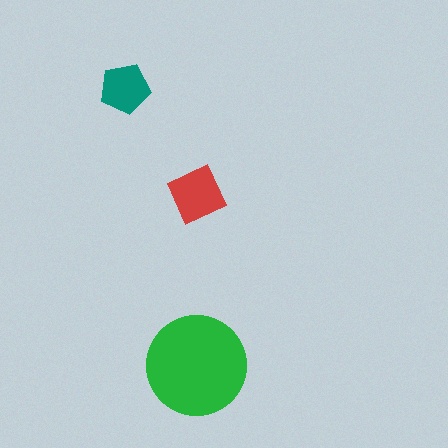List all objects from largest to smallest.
The green circle, the red square, the teal pentagon.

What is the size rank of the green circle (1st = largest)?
1st.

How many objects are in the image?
There are 3 objects in the image.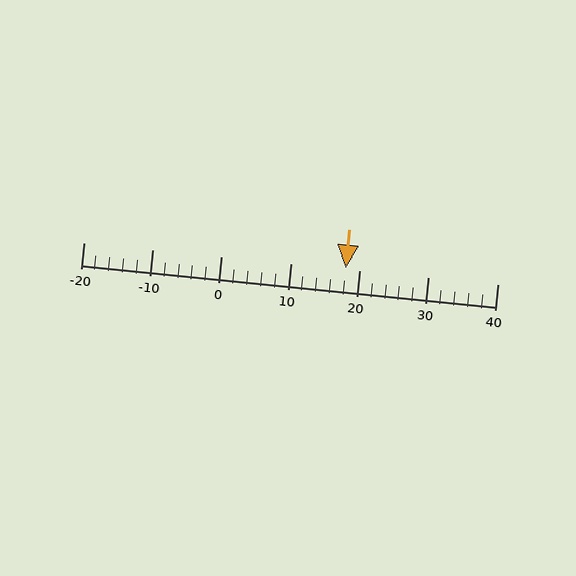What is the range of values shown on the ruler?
The ruler shows values from -20 to 40.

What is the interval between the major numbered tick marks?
The major tick marks are spaced 10 units apart.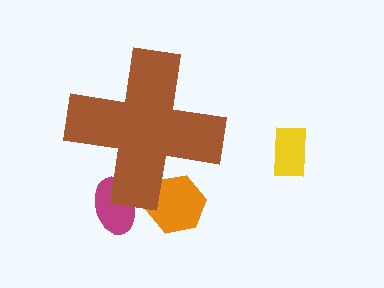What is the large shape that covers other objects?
A brown cross.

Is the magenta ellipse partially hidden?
Yes, the magenta ellipse is partially hidden behind the brown cross.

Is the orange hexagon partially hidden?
Yes, the orange hexagon is partially hidden behind the brown cross.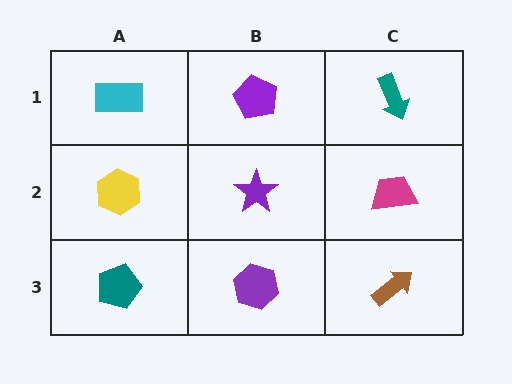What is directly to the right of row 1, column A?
A purple pentagon.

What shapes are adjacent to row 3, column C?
A magenta trapezoid (row 2, column C), a purple hexagon (row 3, column B).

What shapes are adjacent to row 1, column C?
A magenta trapezoid (row 2, column C), a purple pentagon (row 1, column B).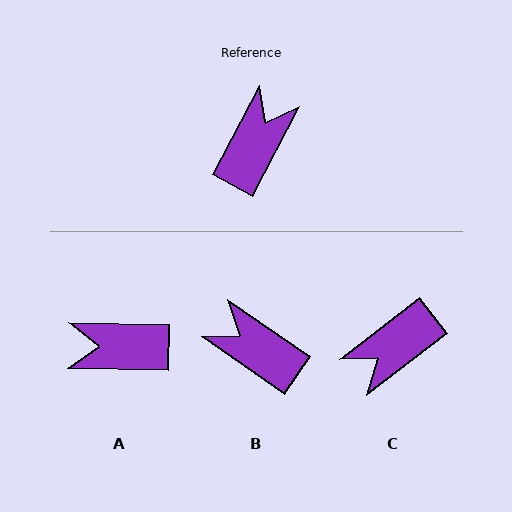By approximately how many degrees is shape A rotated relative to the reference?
Approximately 117 degrees counter-clockwise.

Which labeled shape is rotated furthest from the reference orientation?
C, about 155 degrees away.